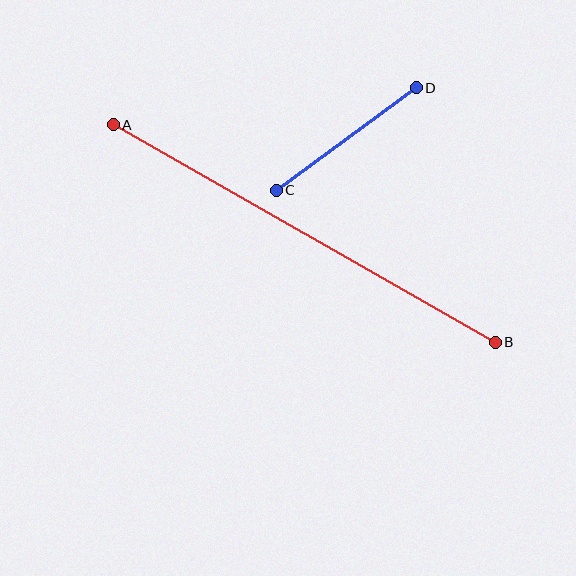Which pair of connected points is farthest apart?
Points A and B are farthest apart.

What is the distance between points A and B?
The distance is approximately 440 pixels.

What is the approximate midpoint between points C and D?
The midpoint is at approximately (346, 139) pixels.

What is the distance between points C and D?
The distance is approximately 174 pixels.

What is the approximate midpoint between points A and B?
The midpoint is at approximately (304, 233) pixels.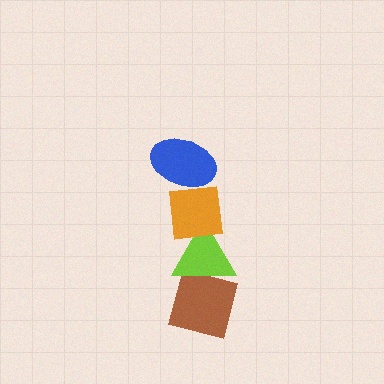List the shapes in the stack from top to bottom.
From top to bottom: the blue ellipse, the orange square, the lime triangle, the brown square.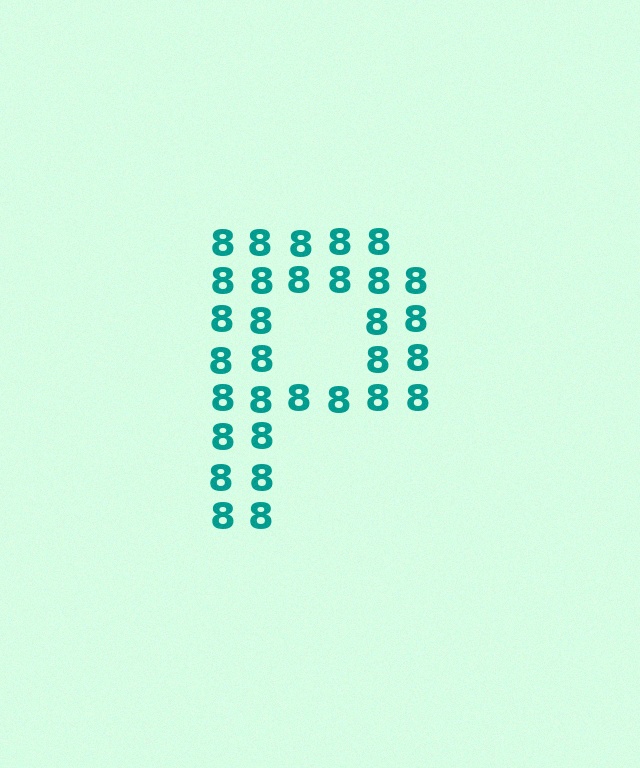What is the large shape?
The large shape is the letter P.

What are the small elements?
The small elements are digit 8's.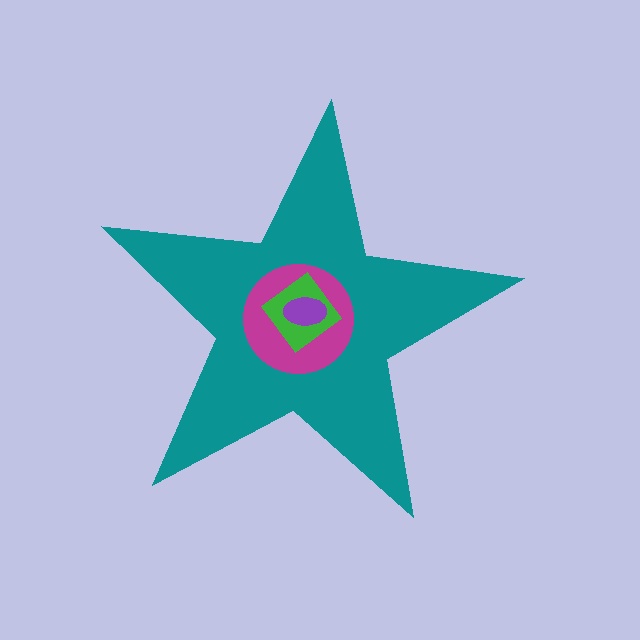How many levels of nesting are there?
4.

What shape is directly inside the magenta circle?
The green diamond.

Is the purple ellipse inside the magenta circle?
Yes.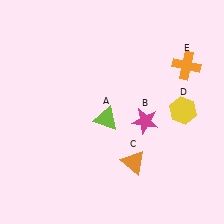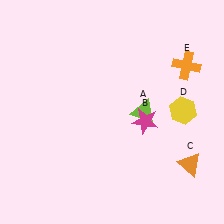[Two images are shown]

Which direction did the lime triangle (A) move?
The lime triangle (A) moved right.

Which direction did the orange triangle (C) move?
The orange triangle (C) moved right.